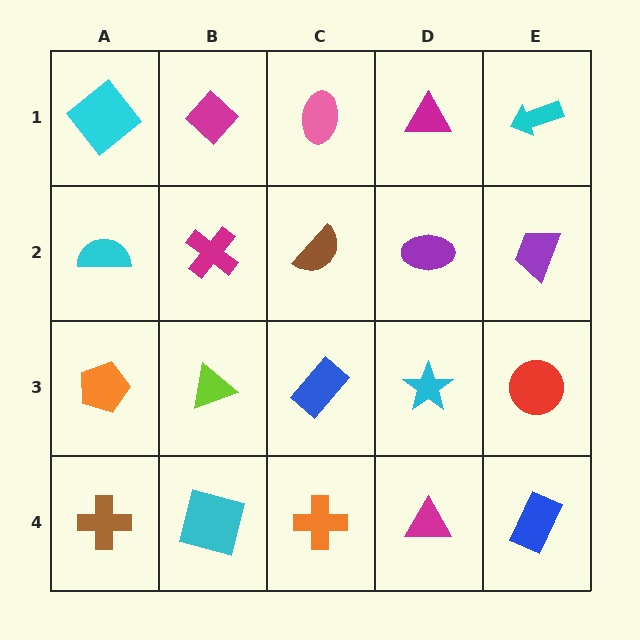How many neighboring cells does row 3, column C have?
4.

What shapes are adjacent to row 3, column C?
A brown semicircle (row 2, column C), an orange cross (row 4, column C), a lime triangle (row 3, column B), a cyan star (row 3, column D).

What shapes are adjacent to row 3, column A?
A cyan semicircle (row 2, column A), a brown cross (row 4, column A), a lime triangle (row 3, column B).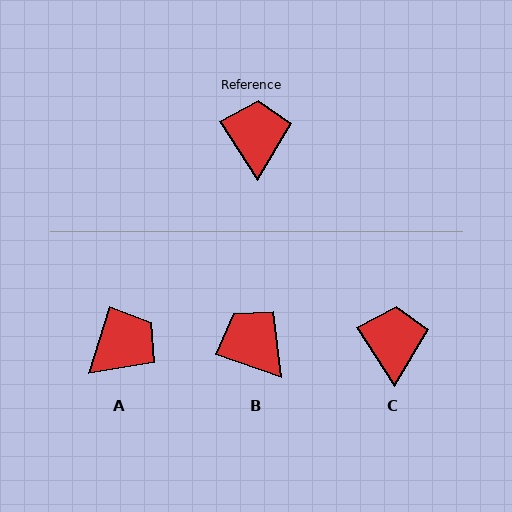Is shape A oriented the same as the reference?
No, it is off by about 50 degrees.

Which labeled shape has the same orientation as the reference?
C.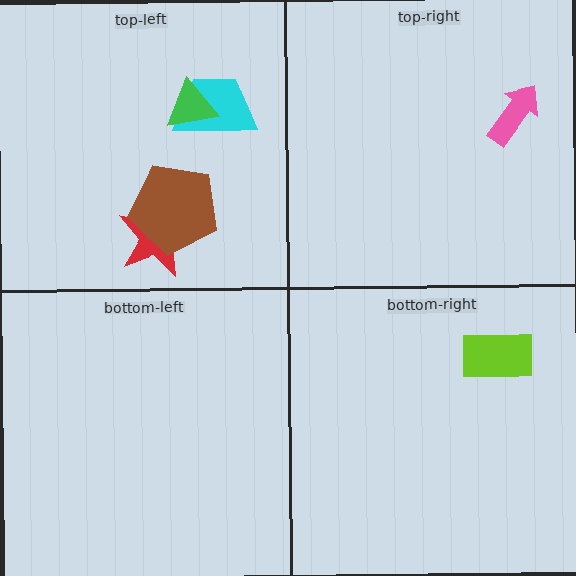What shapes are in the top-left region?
The cyan trapezoid, the red star, the brown pentagon, the green triangle.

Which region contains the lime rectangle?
The bottom-right region.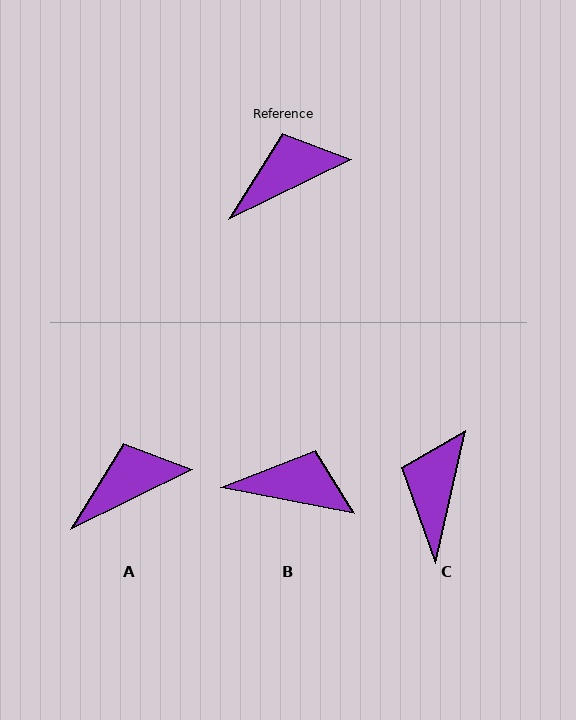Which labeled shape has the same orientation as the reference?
A.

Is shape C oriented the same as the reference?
No, it is off by about 52 degrees.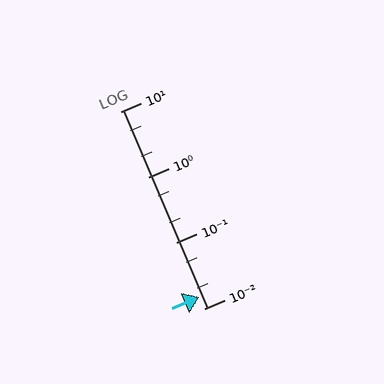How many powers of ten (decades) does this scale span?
The scale spans 3 decades, from 0.01 to 10.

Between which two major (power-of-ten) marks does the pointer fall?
The pointer is between 0.01 and 0.1.